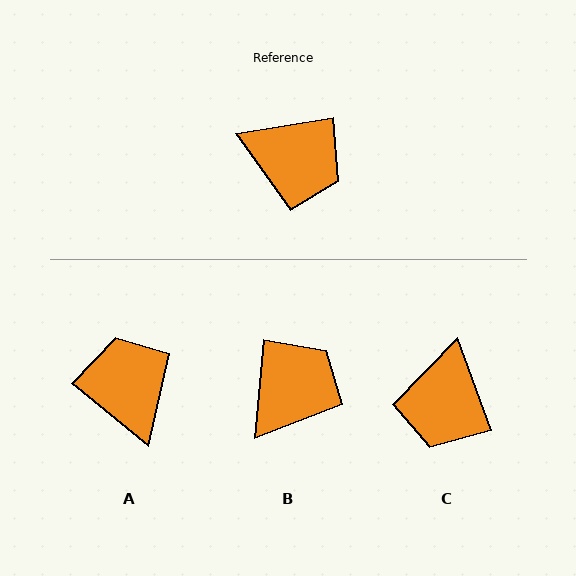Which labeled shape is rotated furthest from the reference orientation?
A, about 132 degrees away.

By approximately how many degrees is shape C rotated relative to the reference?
Approximately 80 degrees clockwise.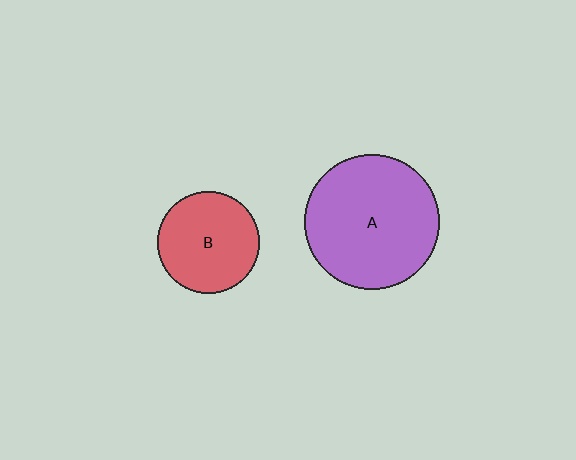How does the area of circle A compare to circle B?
Approximately 1.8 times.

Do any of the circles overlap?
No, none of the circles overlap.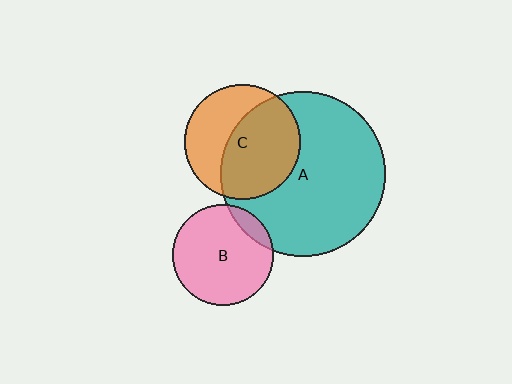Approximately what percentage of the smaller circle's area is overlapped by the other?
Approximately 10%.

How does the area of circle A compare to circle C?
Approximately 2.0 times.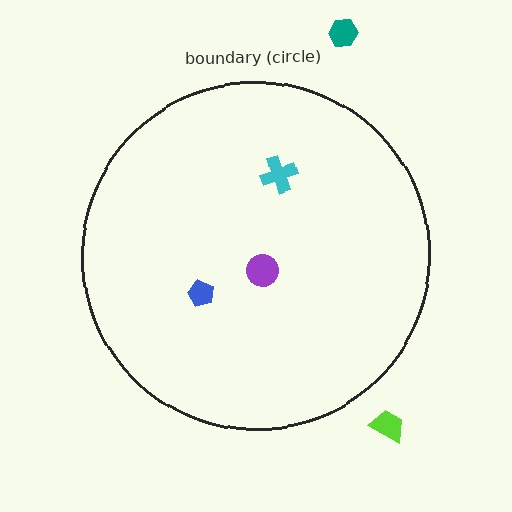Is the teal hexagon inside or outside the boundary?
Outside.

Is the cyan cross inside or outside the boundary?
Inside.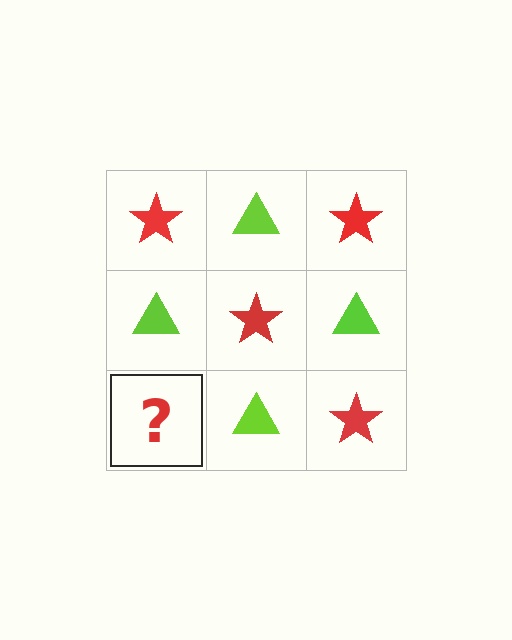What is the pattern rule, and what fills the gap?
The rule is that it alternates red star and lime triangle in a checkerboard pattern. The gap should be filled with a red star.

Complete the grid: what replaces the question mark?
The question mark should be replaced with a red star.